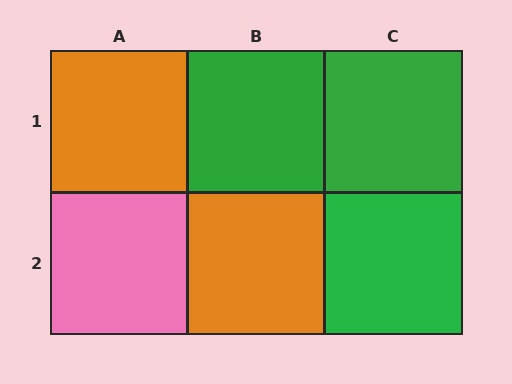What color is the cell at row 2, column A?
Pink.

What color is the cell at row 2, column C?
Green.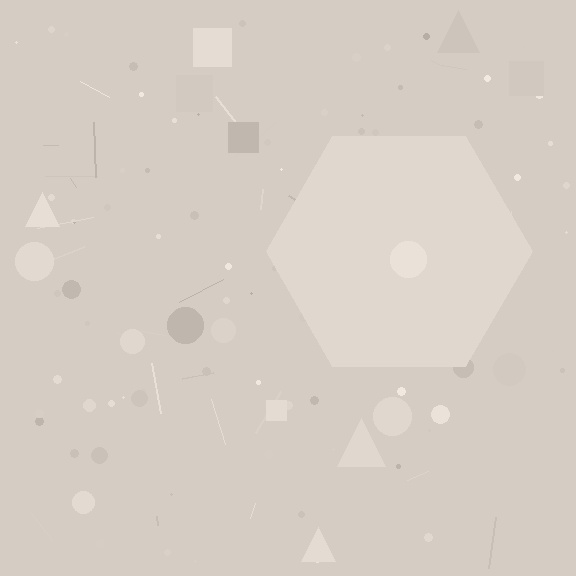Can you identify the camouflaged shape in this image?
The camouflaged shape is a hexagon.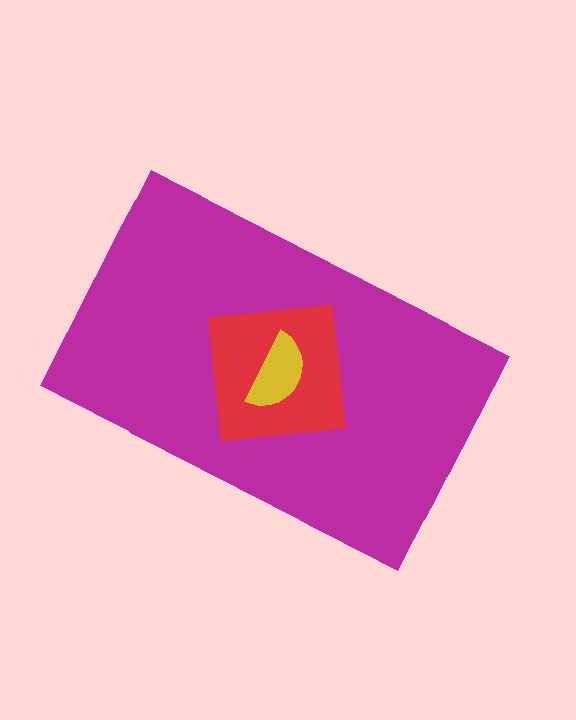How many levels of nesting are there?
3.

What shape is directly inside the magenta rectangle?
The red square.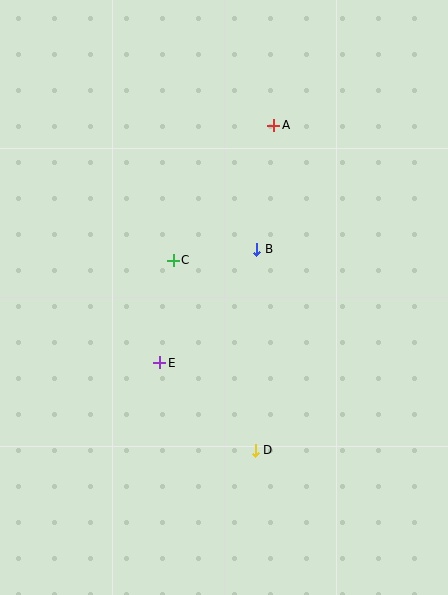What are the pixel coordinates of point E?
Point E is at (160, 363).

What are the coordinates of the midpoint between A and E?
The midpoint between A and E is at (217, 244).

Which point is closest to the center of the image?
Point B at (256, 249) is closest to the center.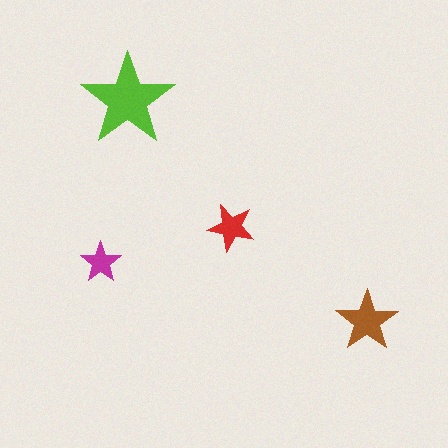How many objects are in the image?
There are 4 objects in the image.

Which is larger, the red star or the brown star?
The brown one.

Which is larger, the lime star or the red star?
The lime one.